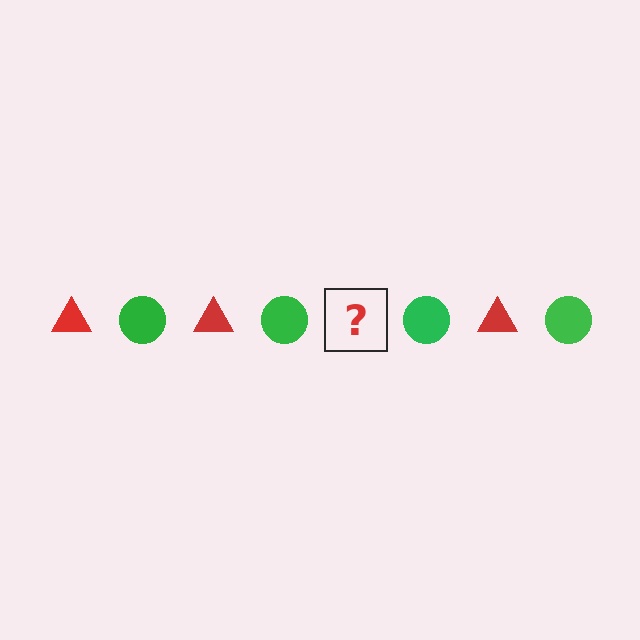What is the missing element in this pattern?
The missing element is a red triangle.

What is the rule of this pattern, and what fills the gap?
The rule is that the pattern alternates between red triangle and green circle. The gap should be filled with a red triangle.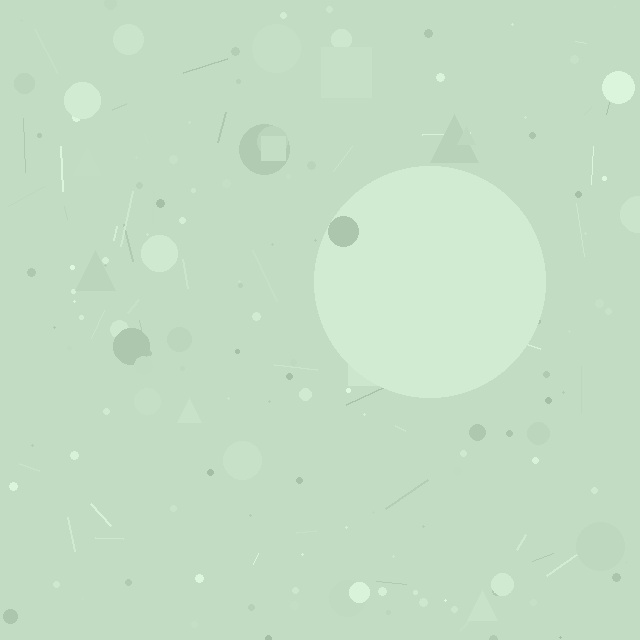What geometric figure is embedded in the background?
A circle is embedded in the background.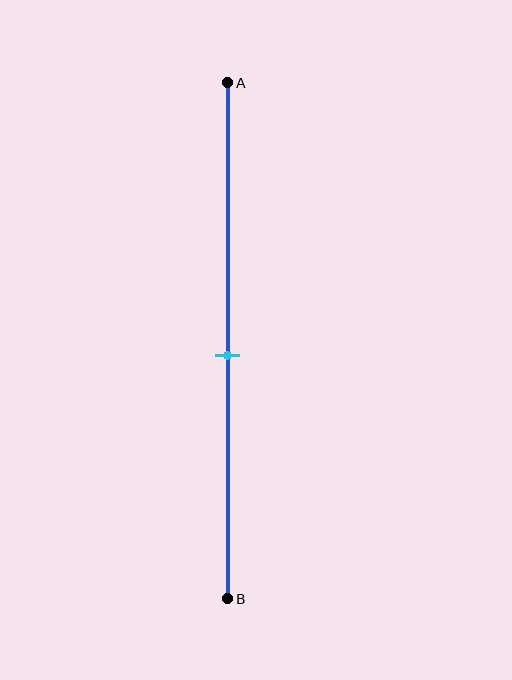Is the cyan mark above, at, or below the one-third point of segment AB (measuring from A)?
The cyan mark is below the one-third point of segment AB.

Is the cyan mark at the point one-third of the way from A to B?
No, the mark is at about 55% from A, not at the 33% one-third point.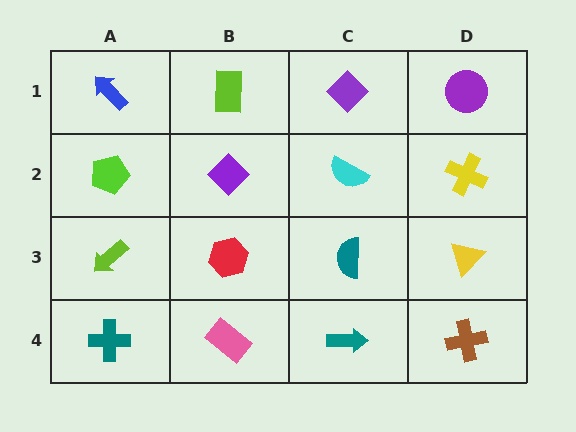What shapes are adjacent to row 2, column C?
A purple diamond (row 1, column C), a teal semicircle (row 3, column C), a purple diamond (row 2, column B), a yellow cross (row 2, column D).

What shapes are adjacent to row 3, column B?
A purple diamond (row 2, column B), a pink rectangle (row 4, column B), a lime arrow (row 3, column A), a teal semicircle (row 3, column C).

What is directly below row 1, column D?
A yellow cross.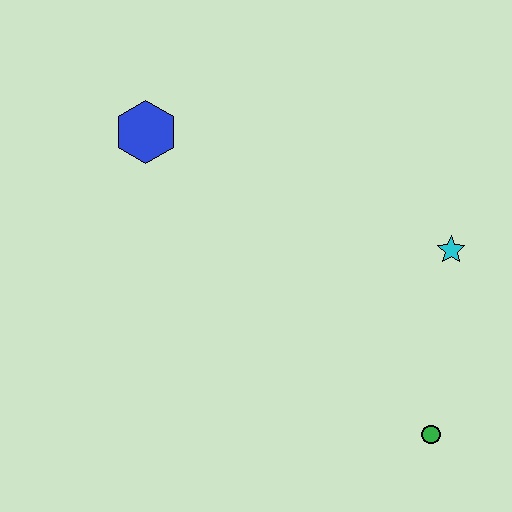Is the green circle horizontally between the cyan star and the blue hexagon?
Yes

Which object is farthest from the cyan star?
The blue hexagon is farthest from the cyan star.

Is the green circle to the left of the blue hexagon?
No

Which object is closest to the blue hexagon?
The cyan star is closest to the blue hexagon.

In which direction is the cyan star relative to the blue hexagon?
The cyan star is to the right of the blue hexagon.